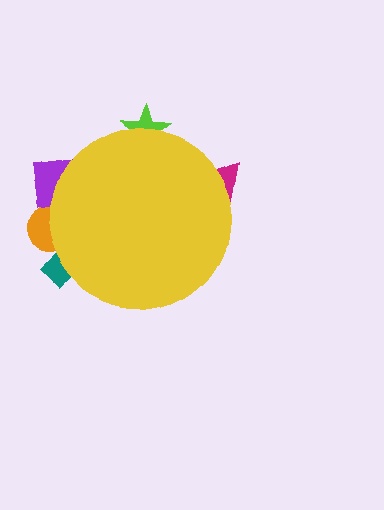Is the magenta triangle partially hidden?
Yes, the magenta triangle is partially hidden behind the yellow circle.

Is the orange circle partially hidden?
Yes, the orange circle is partially hidden behind the yellow circle.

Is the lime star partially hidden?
Yes, the lime star is partially hidden behind the yellow circle.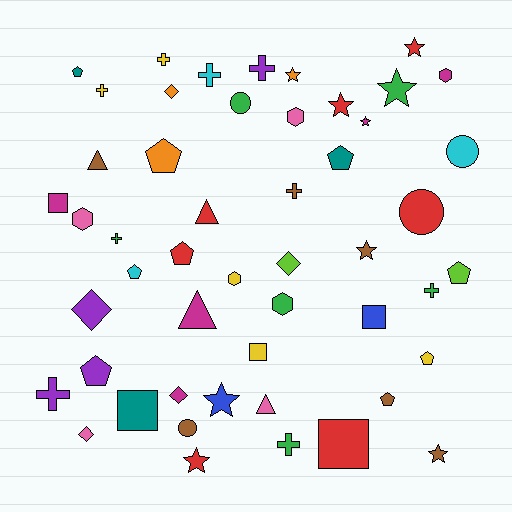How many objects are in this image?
There are 50 objects.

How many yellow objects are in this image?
There are 5 yellow objects.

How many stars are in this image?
There are 9 stars.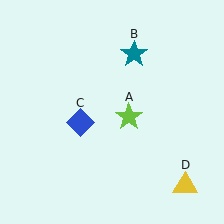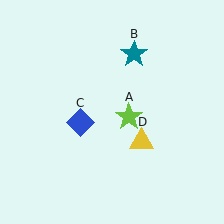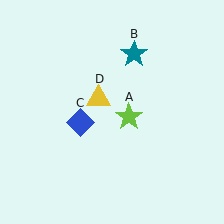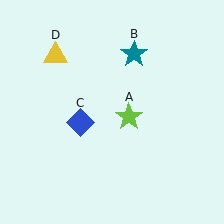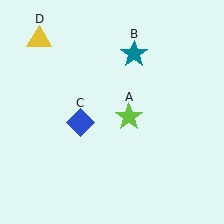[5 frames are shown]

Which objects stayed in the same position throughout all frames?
Lime star (object A) and teal star (object B) and blue diamond (object C) remained stationary.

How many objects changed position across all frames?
1 object changed position: yellow triangle (object D).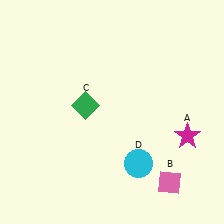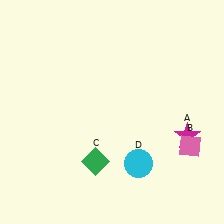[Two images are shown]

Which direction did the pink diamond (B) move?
The pink diamond (B) moved up.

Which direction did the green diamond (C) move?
The green diamond (C) moved down.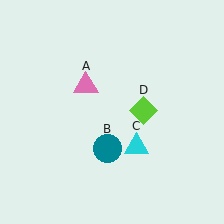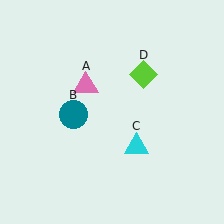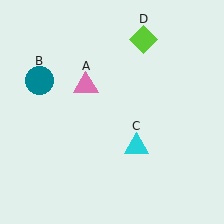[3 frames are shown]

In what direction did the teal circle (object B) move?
The teal circle (object B) moved up and to the left.